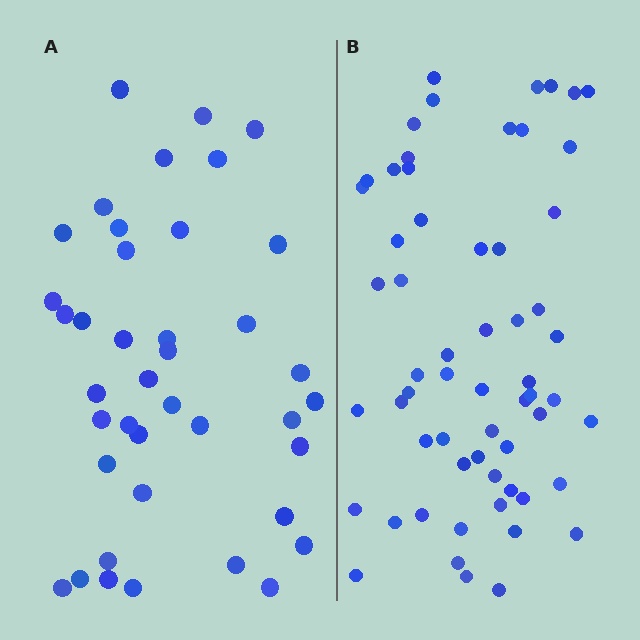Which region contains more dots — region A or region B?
Region B (the right region) has more dots.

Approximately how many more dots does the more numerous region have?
Region B has approximately 20 more dots than region A.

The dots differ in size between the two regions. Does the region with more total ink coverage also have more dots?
No. Region A has more total ink coverage because its dots are larger, but region B actually contains more individual dots. Total area can be misleading — the number of items is what matters here.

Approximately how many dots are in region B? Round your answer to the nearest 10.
About 60 dots.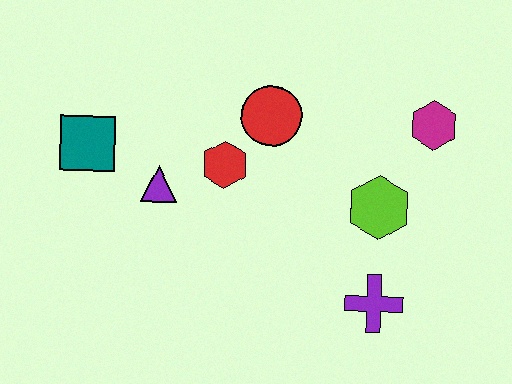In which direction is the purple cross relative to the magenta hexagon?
The purple cross is below the magenta hexagon.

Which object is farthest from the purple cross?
The teal square is farthest from the purple cross.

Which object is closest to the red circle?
The red hexagon is closest to the red circle.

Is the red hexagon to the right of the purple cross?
No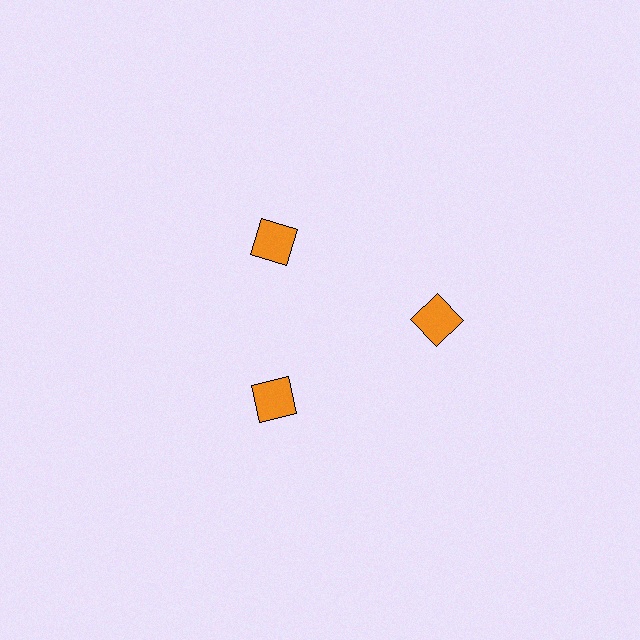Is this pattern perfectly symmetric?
No. The 3 orange squares are arranged in a ring, but one element near the 3 o'clock position is pushed outward from the center, breaking the 3-fold rotational symmetry.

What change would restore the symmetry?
The symmetry would be restored by moving it inward, back onto the ring so that all 3 squares sit at equal angles and equal distance from the center.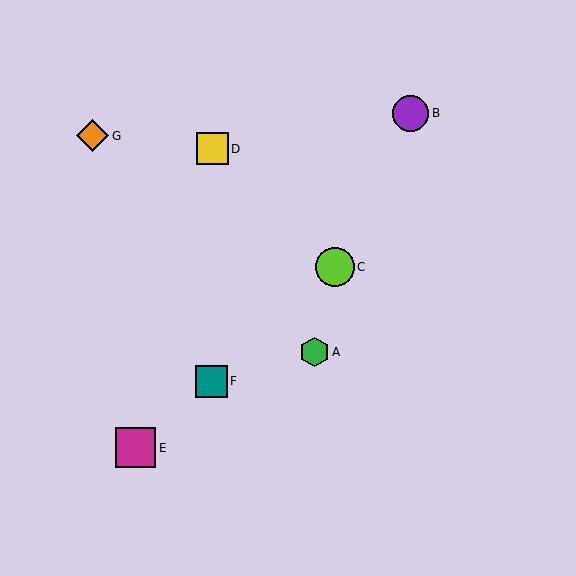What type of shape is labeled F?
Shape F is a teal square.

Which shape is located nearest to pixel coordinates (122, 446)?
The magenta square (labeled E) at (136, 448) is nearest to that location.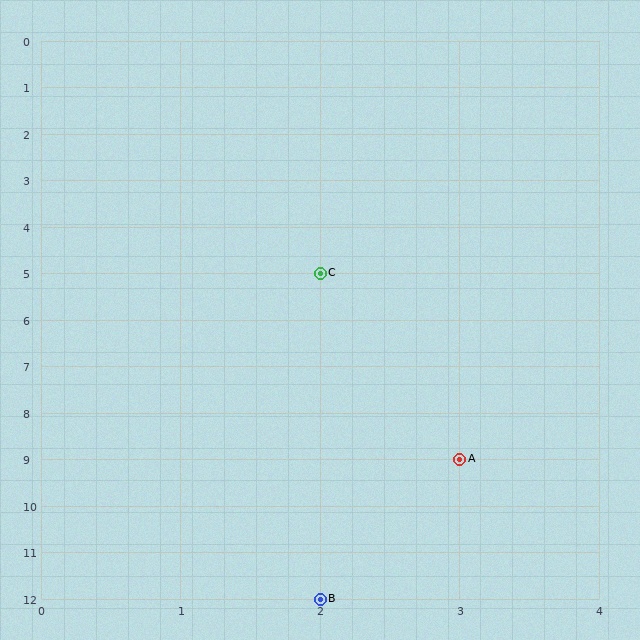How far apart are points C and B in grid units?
Points C and B are 7 rows apart.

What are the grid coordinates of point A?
Point A is at grid coordinates (3, 9).